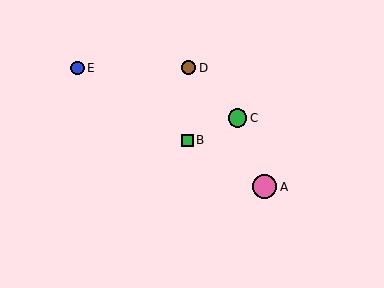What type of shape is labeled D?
Shape D is a brown circle.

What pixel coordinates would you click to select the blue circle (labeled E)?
Click at (77, 68) to select the blue circle E.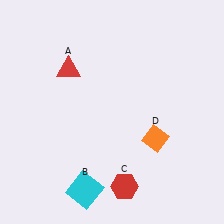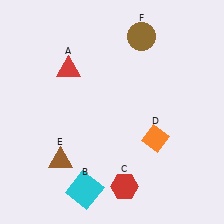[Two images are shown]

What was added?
A brown triangle (E), a brown circle (F) were added in Image 2.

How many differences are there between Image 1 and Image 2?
There are 2 differences between the two images.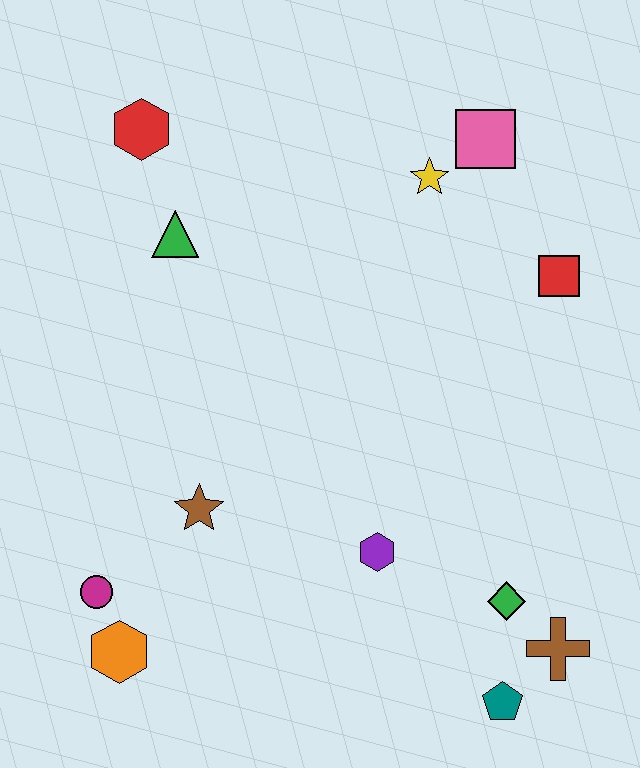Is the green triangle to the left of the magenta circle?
No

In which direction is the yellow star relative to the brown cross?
The yellow star is above the brown cross.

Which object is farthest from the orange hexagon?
The pink square is farthest from the orange hexagon.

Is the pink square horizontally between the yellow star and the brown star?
No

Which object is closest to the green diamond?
The brown cross is closest to the green diamond.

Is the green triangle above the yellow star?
No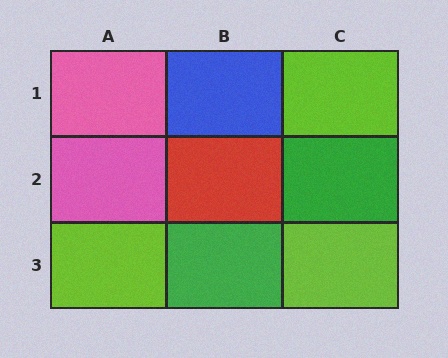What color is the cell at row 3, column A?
Lime.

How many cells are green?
2 cells are green.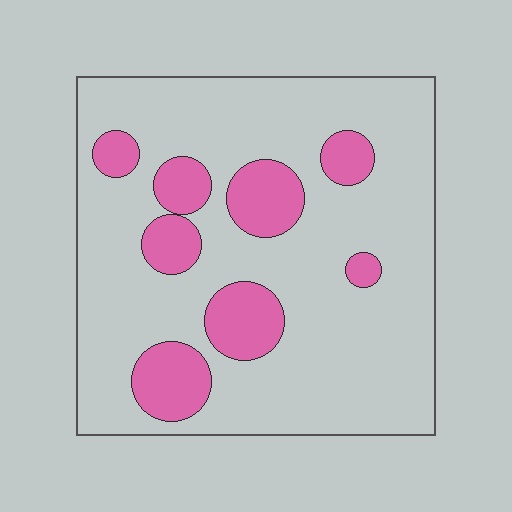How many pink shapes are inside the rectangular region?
8.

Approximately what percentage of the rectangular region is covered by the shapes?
Approximately 20%.